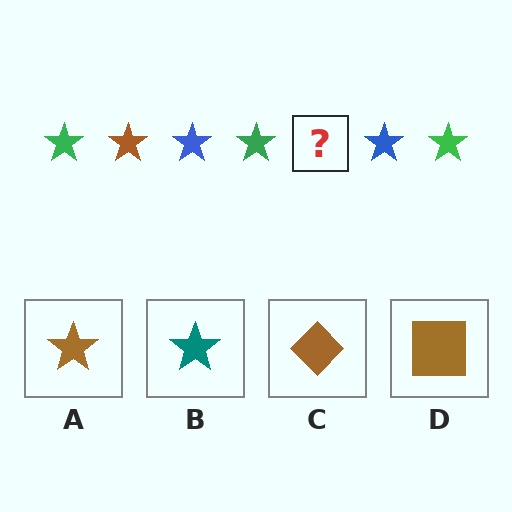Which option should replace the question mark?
Option A.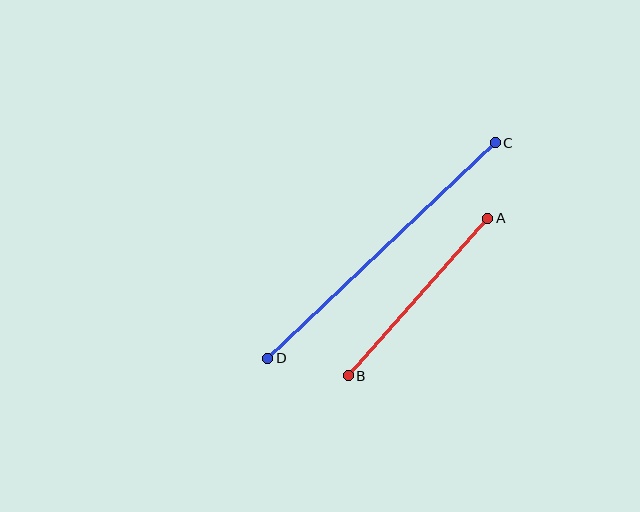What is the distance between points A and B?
The distance is approximately 211 pixels.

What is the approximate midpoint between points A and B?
The midpoint is at approximately (418, 297) pixels.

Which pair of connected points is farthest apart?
Points C and D are farthest apart.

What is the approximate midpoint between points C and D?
The midpoint is at approximately (382, 250) pixels.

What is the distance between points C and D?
The distance is approximately 313 pixels.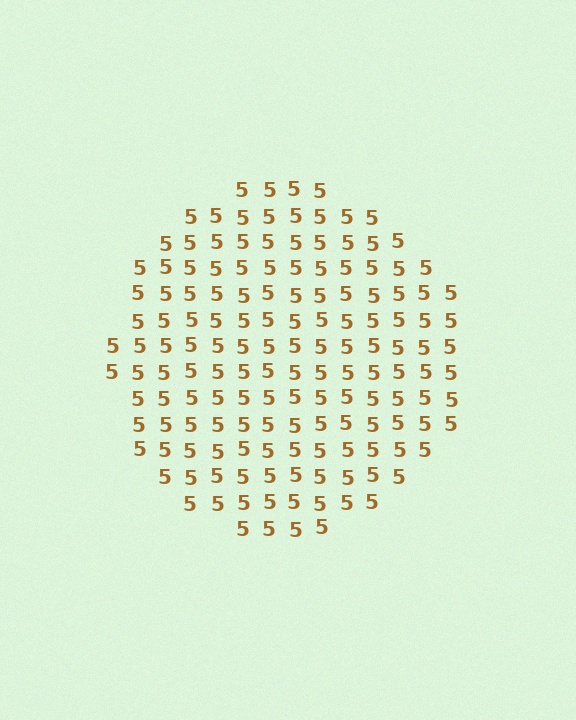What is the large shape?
The large shape is a circle.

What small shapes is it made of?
It is made of small digit 5's.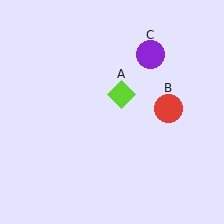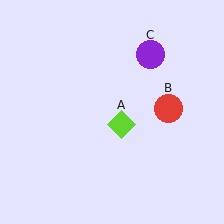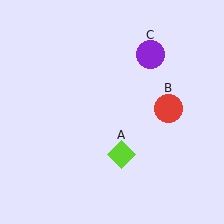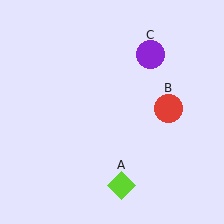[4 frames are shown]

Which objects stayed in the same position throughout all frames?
Red circle (object B) and purple circle (object C) remained stationary.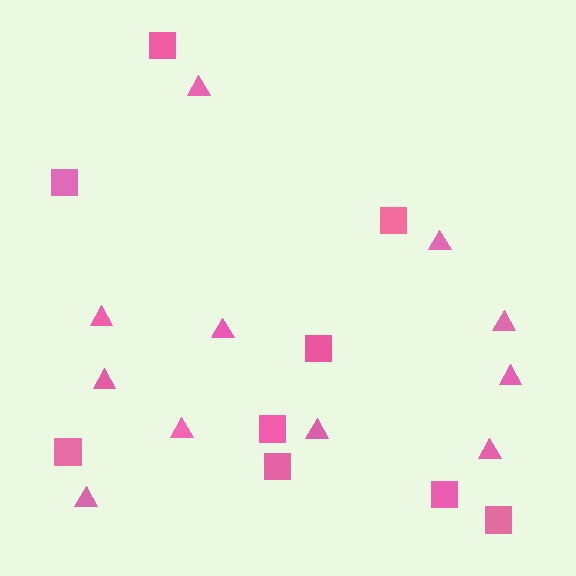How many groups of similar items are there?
There are 2 groups: one group of squares (9) and one group of triangles (11).